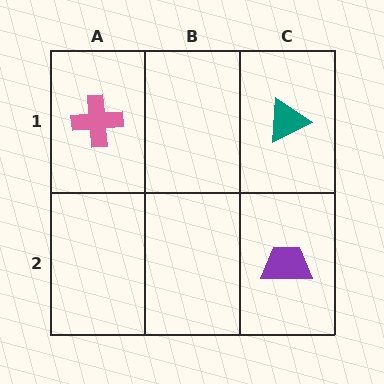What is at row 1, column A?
A pink cross.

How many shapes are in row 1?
2 shapes.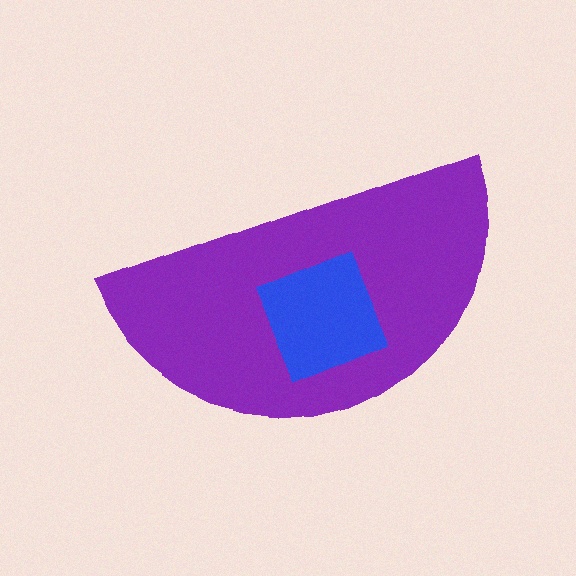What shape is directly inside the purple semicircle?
The blue square.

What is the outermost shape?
The purple semicircle.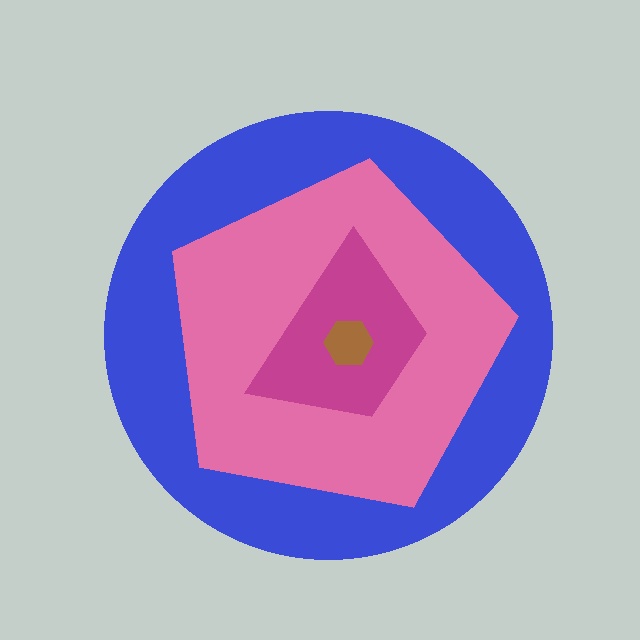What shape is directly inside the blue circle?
The pink pentagon.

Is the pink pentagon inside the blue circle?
Yes.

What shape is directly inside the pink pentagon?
The magenta trapezoid.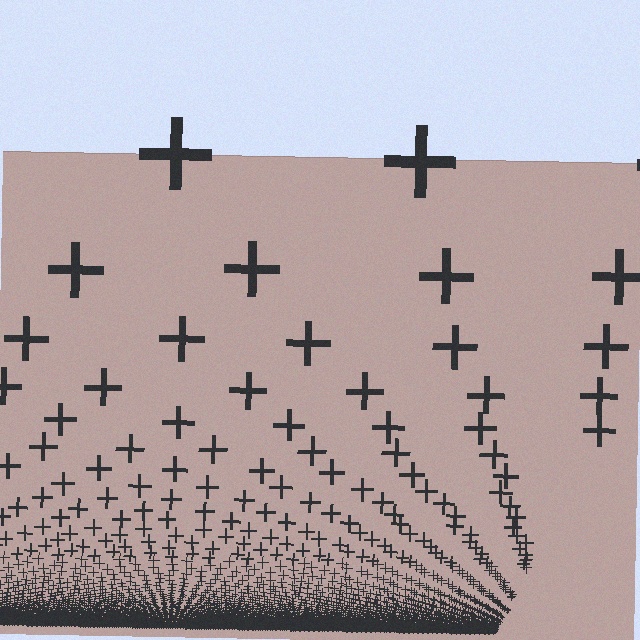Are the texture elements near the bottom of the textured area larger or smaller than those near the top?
Smaller. The gradient is inverted — elements near the bottom are smaller and denser.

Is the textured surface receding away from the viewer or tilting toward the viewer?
The surface appears to tilt toward the viewer. Texture elements get larger and sparser toward the top.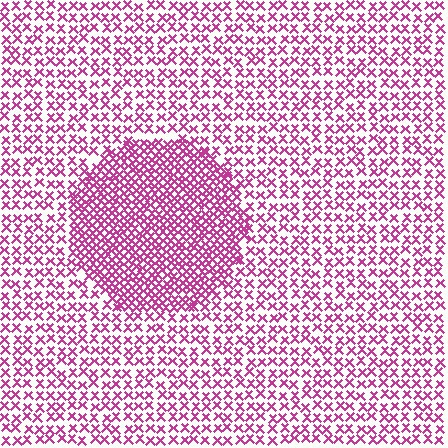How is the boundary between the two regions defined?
The boundary is defined by a change in element density (approximately 2.1x ratio). All elements are the same color, size, and shape.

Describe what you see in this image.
The image contains small magenta elements arranged at two different densities. A circle-shaped region is visible where the elements are more densely packed than the surrounding area.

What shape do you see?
I see a circle.